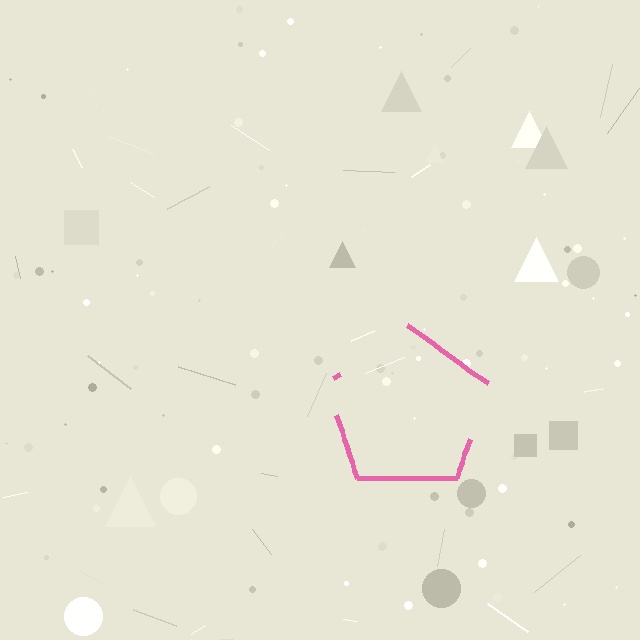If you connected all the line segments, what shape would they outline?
They would outline a pentagon.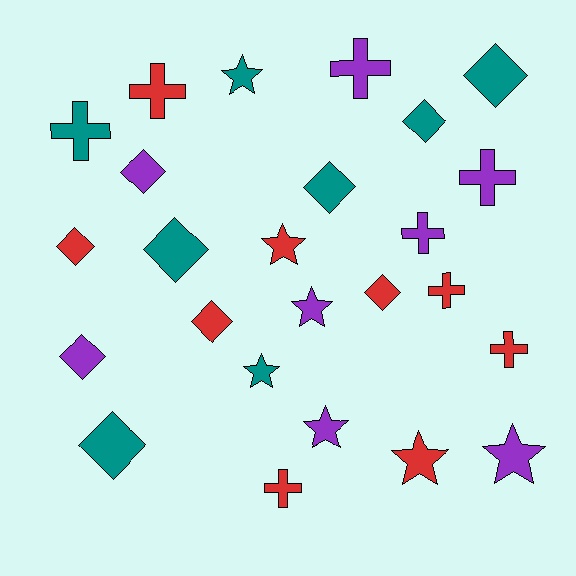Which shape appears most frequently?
Diamond, with 10 objects.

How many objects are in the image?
There are 25 objects.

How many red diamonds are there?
There are 3 red diamonds.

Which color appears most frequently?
Red, with 9 objects.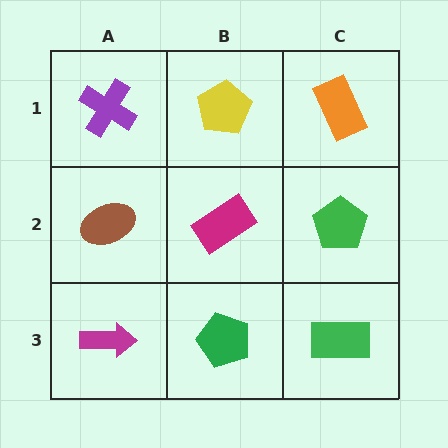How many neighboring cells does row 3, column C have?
2.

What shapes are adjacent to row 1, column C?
A green pentagon (row 2, column C), a yellow pentagon (row 1, column B).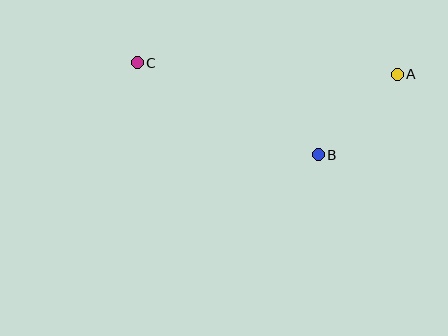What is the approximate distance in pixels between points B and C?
The distance between B and C is approximately 203 pixels.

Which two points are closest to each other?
Points A and B are closest to each other.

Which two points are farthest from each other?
Points A and C are farthest from each other.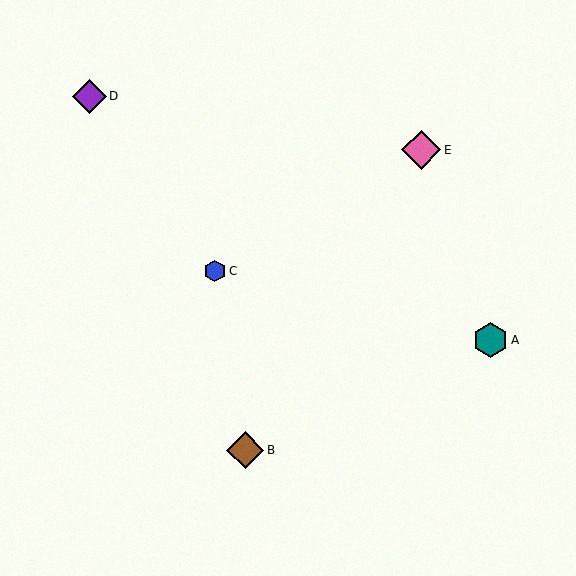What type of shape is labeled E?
Shape E is a pink diamond.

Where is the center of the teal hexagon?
The center of the teal hexagon is at (491, 340).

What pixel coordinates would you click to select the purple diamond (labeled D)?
Click at (89, 96) to select the purple diamond D.